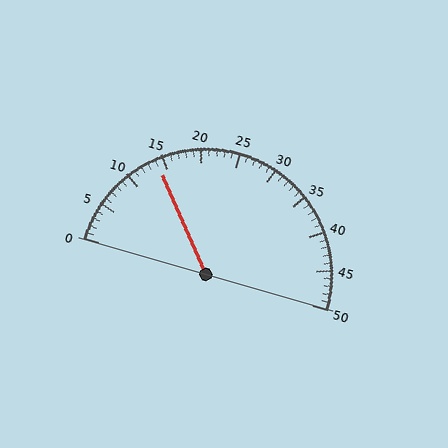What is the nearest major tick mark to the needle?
The nearest major tick mark is 15.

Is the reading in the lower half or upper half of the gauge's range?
The reading is in the lower half of the range (0 to 50).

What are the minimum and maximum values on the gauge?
The gauge ranges from 0 to 50.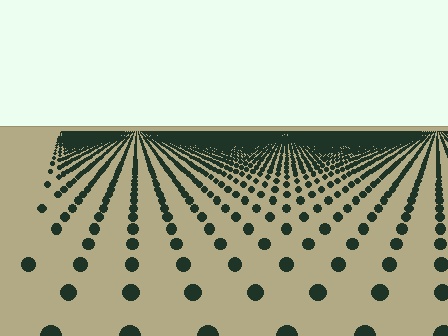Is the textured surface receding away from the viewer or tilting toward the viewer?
The surface is receding away from the viewer. Texture elements get smaller and denser toward the top.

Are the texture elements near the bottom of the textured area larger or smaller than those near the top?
Larger. Near the bottom, elements are closer to the viewer and appear at a bigger on-screen size.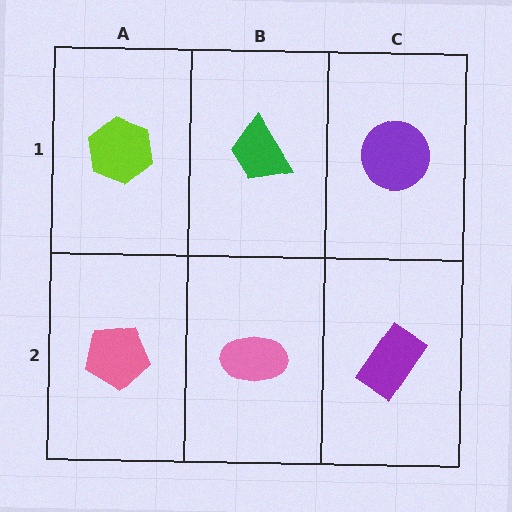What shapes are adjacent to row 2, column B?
A green trapezoid (row 1, column B), a pink pentagon (row 2, column A), a purple rectangle (row 2, column C).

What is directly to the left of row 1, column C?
A green trapezoid.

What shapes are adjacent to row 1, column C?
A purple rectangle (row 2, column C), a green trapezoid (row 1, column B).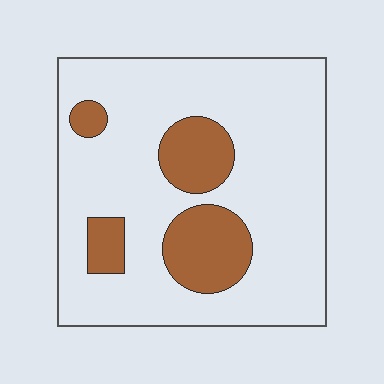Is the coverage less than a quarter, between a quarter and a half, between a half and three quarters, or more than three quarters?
Less than a quarter.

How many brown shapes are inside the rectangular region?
4.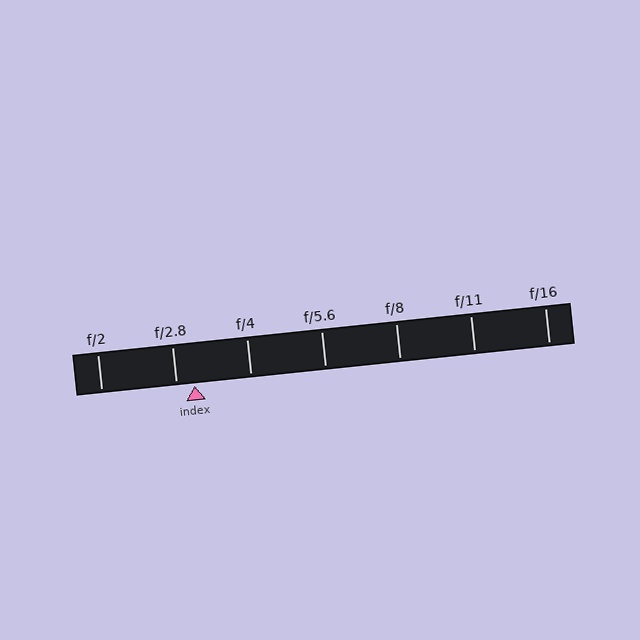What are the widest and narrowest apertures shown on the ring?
The widest aperture shown is f/2 and the narrowest is f/16.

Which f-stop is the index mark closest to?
The index mark is closest to f/2.8.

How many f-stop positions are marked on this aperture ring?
There are 7 f-stop positions marked.